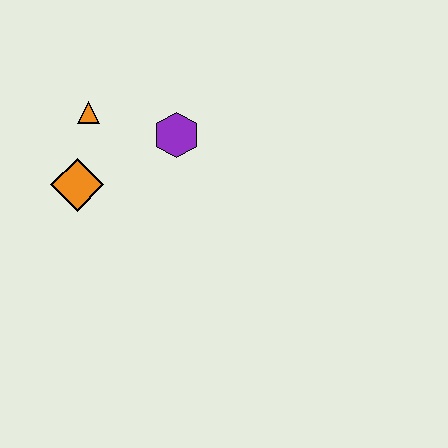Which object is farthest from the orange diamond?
The purple hexagon is farthest from the orange diamond.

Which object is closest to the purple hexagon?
The orange triangle is closest to the purple hexagon.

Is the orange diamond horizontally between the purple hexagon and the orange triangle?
No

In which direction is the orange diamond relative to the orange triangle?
The orange diamond is below the orange triangle.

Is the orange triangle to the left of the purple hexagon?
Yes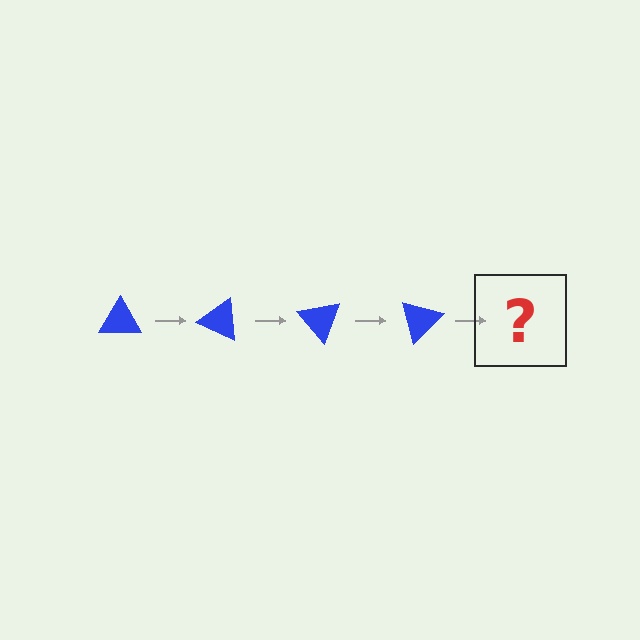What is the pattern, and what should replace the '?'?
The pattern is that the triangle rotates 25 degrees each step. The '?' should be a blue triangle rotated 100 degrees.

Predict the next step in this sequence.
The next step is a blue triangle rotated 100 degrees.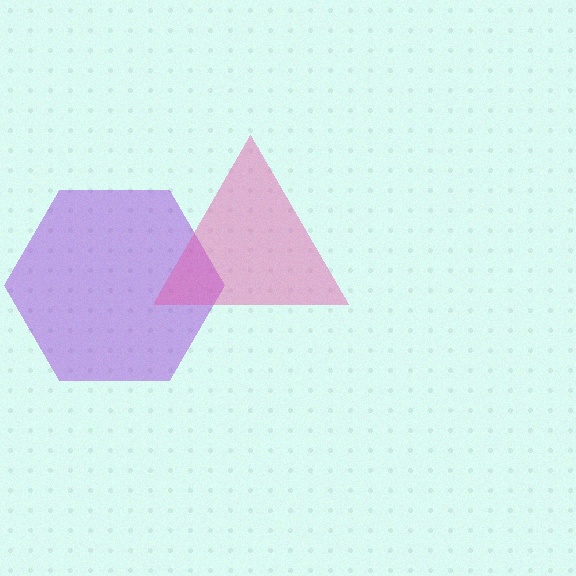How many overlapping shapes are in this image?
There are 2 overlapping shapes in the image.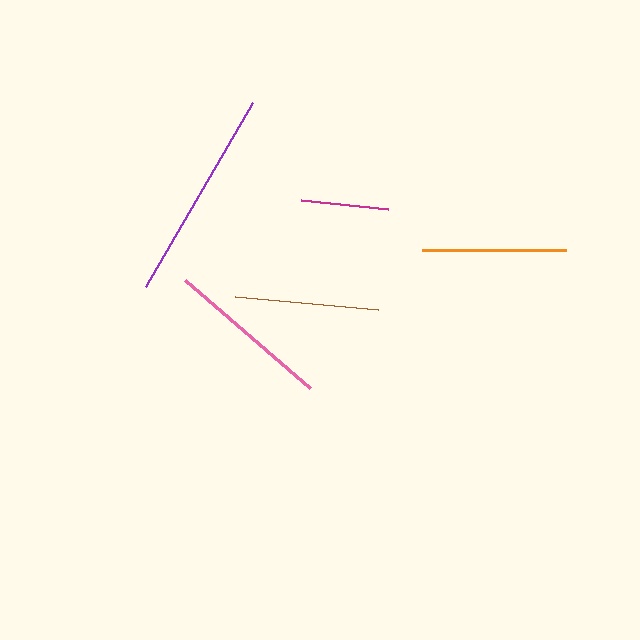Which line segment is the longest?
The purple line is the longest at approximately 213 pixels.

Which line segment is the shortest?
The magenta line is the shortest at approximately 87 pixels.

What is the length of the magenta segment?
The magenta segment is approximately 87 pixels long.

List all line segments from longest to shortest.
From longest to shortest: purple, pink, orange, brown, magenta.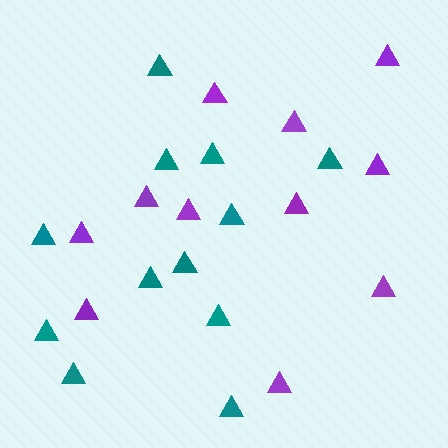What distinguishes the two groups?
There are 2 groups: one group of purple triangles (11) and one group of teal triangles (12).